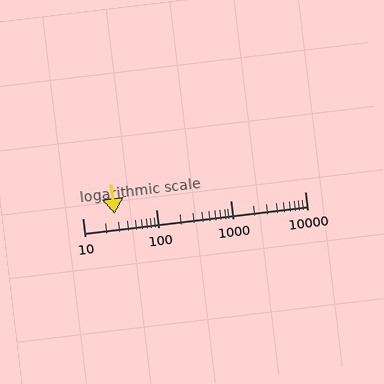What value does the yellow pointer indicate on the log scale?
The pointer indicates approximately 27.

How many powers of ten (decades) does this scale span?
The scale spans 3 decades, from 10 to 10000.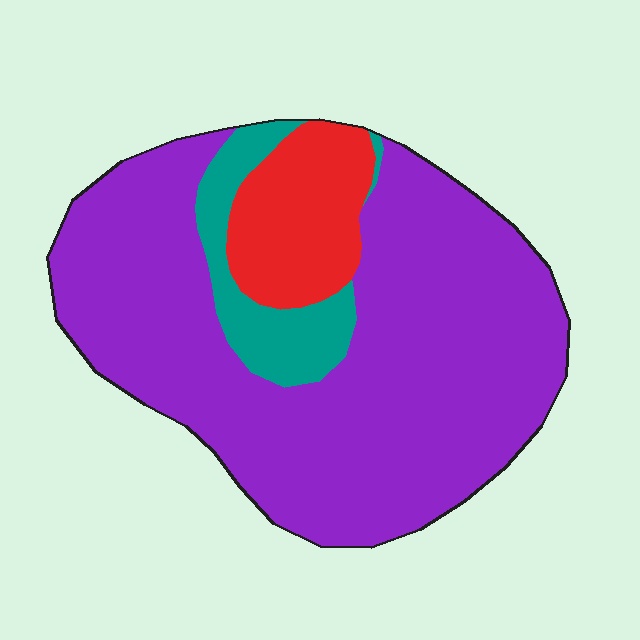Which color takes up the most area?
Purple, at roughly 75%.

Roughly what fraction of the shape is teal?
Teal takes up about one tenth (1/10) of the shape.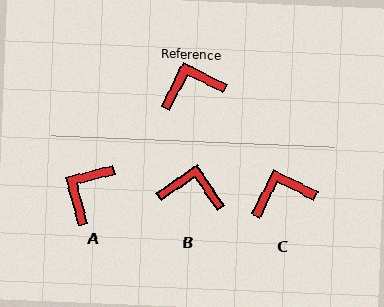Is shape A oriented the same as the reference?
No, it is off by about 41 degrees.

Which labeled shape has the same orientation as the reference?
C.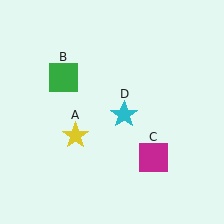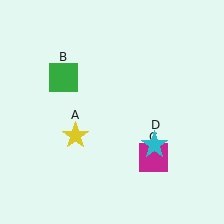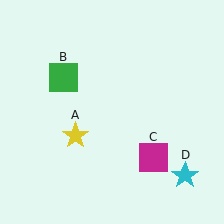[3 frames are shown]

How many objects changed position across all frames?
1 object changed position: cyan star (object D).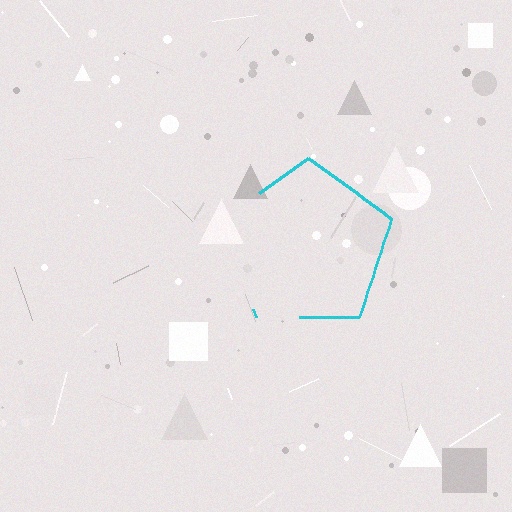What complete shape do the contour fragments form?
The contour fragments form a pentagon.